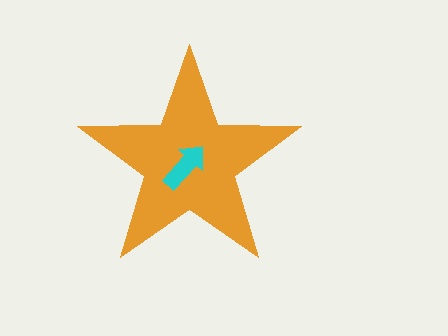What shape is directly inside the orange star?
The cyan arrow.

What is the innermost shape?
The cyan arrow.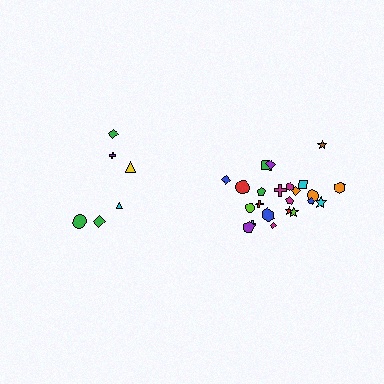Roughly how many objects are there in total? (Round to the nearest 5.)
Roughly 30 objects in total.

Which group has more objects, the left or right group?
The right group.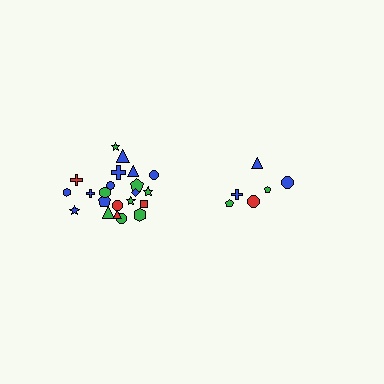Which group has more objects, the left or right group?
The left group.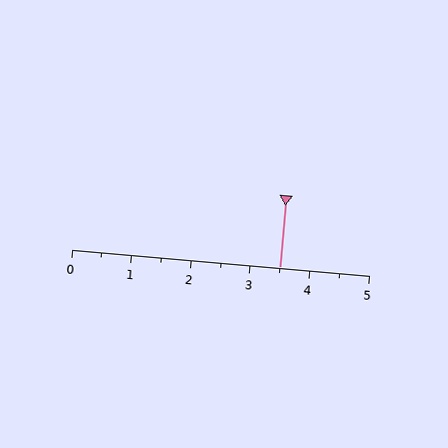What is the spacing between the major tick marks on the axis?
The major ticks are spaced 1 apart.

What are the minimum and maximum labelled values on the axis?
The axis runs from 0 to 5.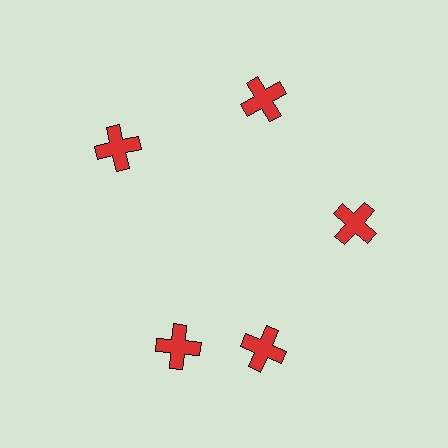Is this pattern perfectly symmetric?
No. The 5 red crosses are arranged in a ring, but one element near the 8 o'clock position is rotated out of alignment along the ring, breaking the 5-fold rotational symmetry.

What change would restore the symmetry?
The symmetry would be restored by rotating it back into even spacing with its neighbors so that all 5 crosses sit at equal angles and equal distance from the center.